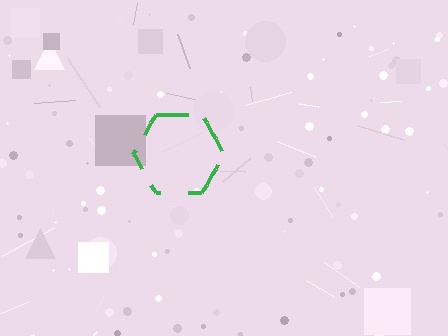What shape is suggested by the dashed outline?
The dashed outline suggests a hexagon.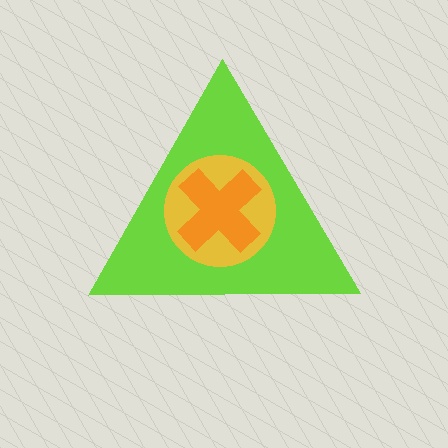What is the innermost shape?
The orange cross.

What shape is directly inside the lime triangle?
The yellow circle.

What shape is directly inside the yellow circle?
The orange cross.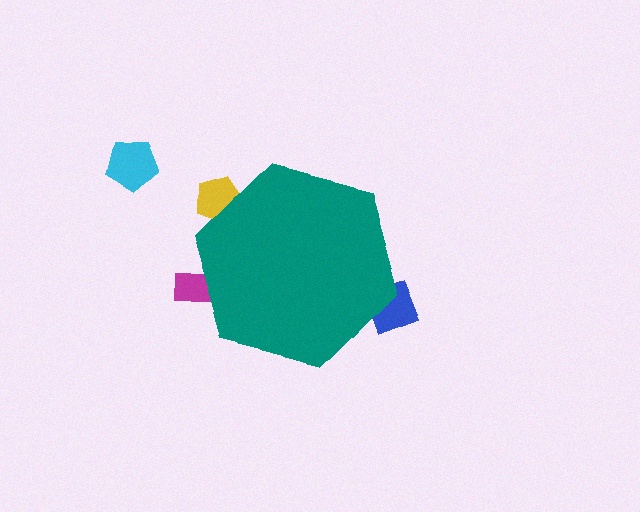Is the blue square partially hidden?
Yes, the blue square is partially hidden behind the teal hexagon.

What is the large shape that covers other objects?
A teal hexagon.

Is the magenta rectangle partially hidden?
Yes, the magenta rectangle is partially hidden behind the teal hexagon.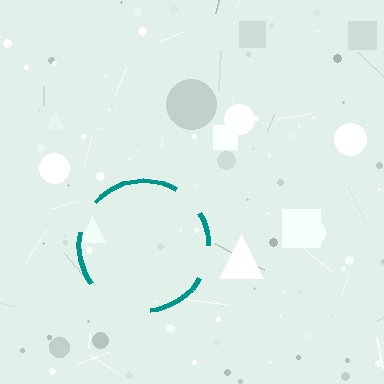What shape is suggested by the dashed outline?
The dashed outline suggests a circle.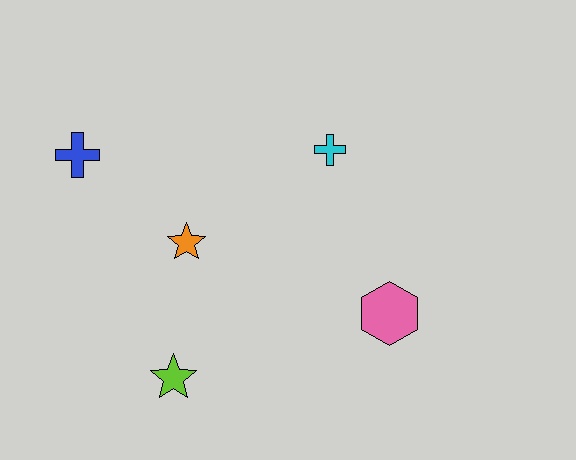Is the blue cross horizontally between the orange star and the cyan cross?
No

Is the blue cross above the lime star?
Yes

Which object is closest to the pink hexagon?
The cyan cross is closest to the pink hexagon.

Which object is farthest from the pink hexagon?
The blue cross is farthest from the pink hexagon.